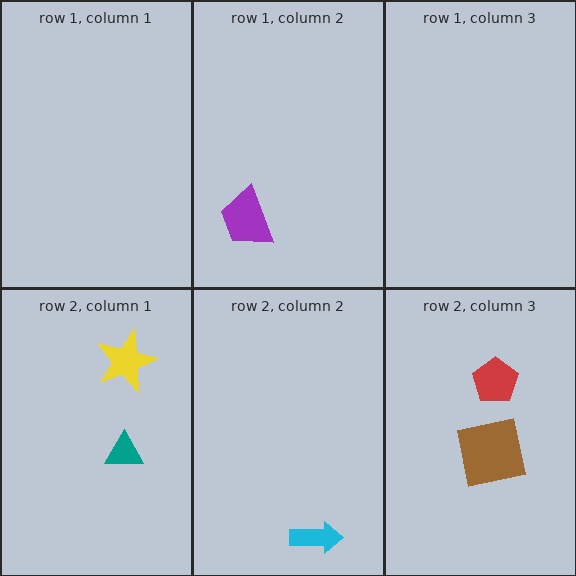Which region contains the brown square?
The row 2, column 3 region.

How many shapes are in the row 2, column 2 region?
1.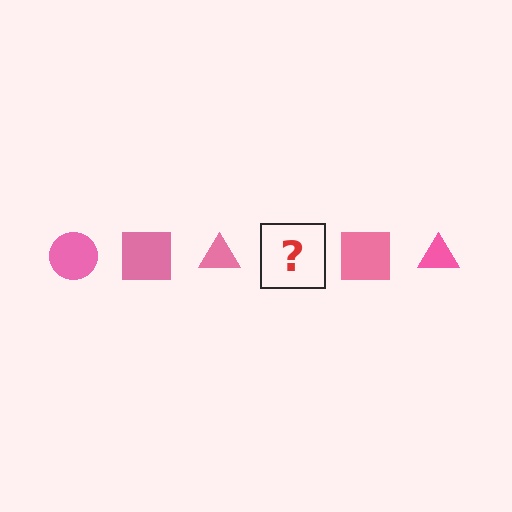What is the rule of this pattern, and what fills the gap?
The rule is that the pattern cycles through circle, square, triangle shapes in pink. The gap should be filled with a pink circle.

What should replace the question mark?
The question mark should be replaced with a pink circle.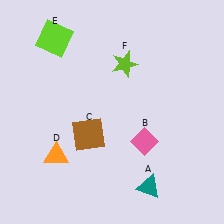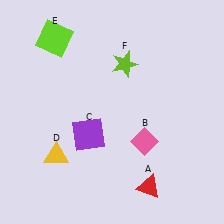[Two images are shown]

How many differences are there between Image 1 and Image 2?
There are 3 differences between the two images.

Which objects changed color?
A changed from teal to red. C changed from brown to purple. D changed from orange to yellow.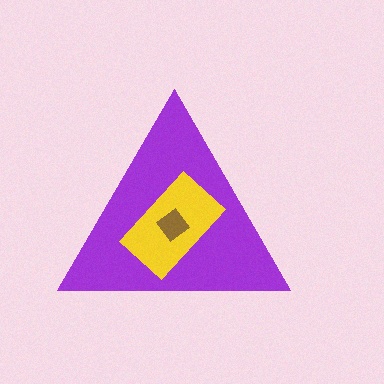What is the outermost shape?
The purple triangle.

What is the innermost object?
The brown diamond.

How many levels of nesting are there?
3.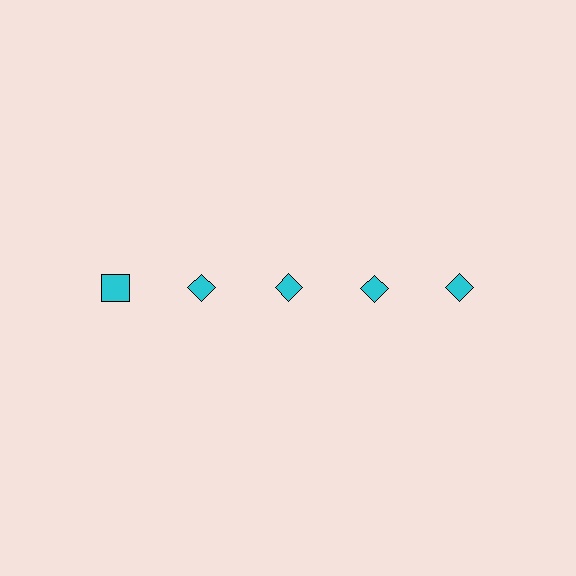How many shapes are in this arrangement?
There are 5 shapes arranged in a grid pattern.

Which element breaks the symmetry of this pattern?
The cyan square in the top row, leftmost column breaks the symmetry. All other shapes are cyan diamonds.